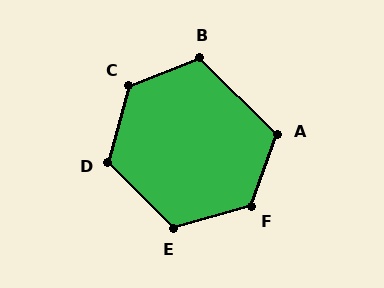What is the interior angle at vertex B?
Approximately 115 degrees (obtuse).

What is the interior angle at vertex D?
Approximately 120 degrees (obtuse).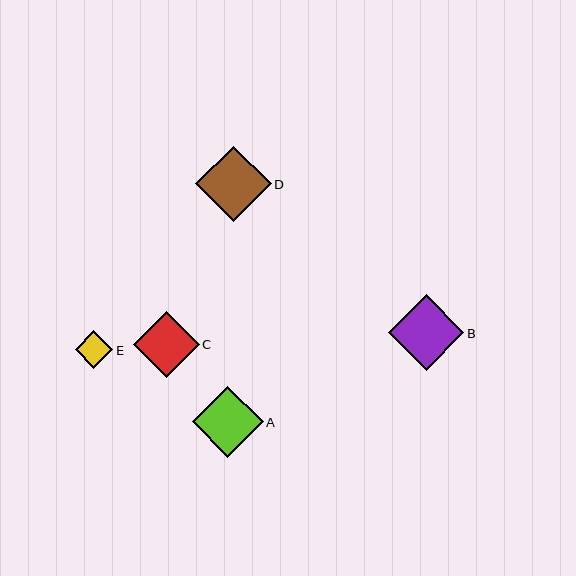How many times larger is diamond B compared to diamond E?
Diamond B is approximately 2.0 times the size of diamond E.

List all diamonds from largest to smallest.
From largest to smallest: D, B, A, C, E.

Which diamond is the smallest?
Diamond E is the smallest with a size of approximately 38 pixels.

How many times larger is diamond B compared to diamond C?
Diamond B is approximately 1.1 times the size of diamond C.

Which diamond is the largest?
Diamond D is the largest with a size of approximately 75 pixels.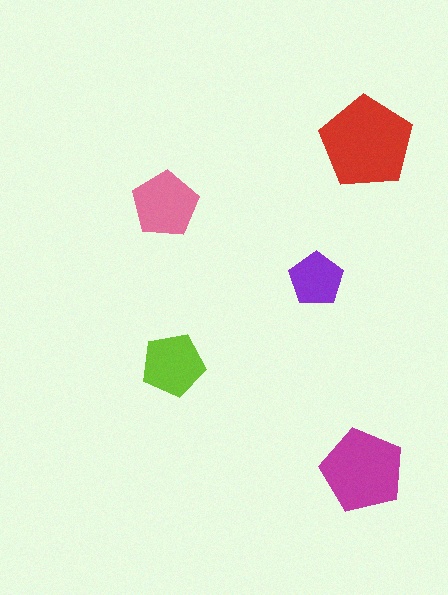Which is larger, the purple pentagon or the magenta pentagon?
The magenta one.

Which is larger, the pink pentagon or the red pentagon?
The red one.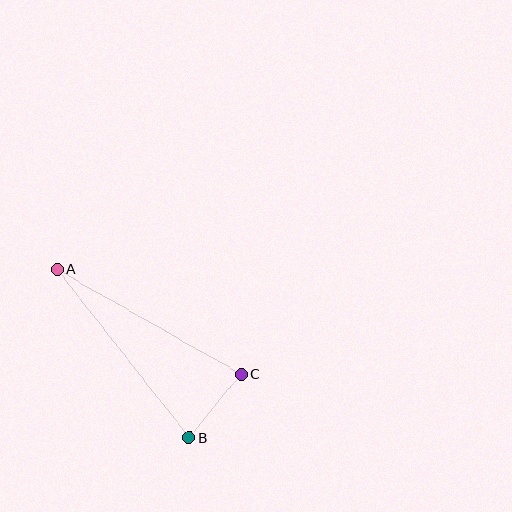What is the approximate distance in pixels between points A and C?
The distance between A and C is approximately 211 pixels.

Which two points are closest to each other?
Points B and C are closest to each other.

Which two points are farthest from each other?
Points A and B are farthest from each other.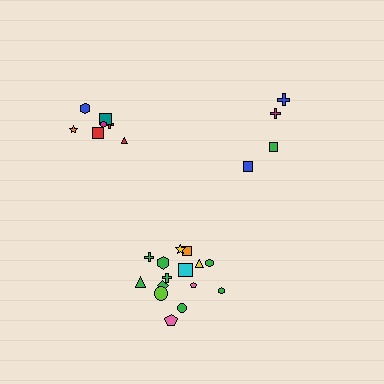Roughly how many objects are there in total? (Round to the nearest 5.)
Roughly 25 objects in total.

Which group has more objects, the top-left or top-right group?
The top-left group.